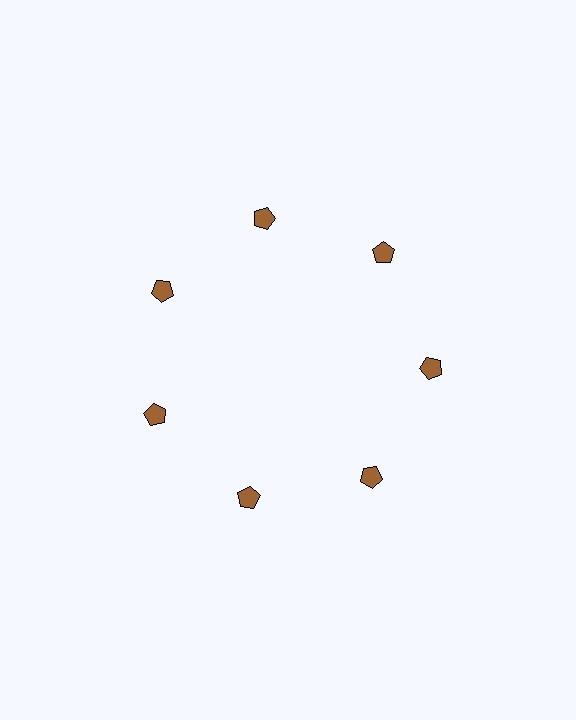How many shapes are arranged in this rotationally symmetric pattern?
There are 7 shapes, arranged in 7 groups of 1.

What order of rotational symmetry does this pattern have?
This pattern has 7-fold rotational symmetry.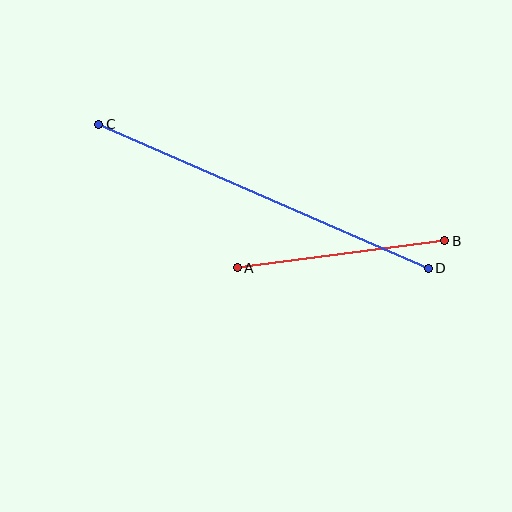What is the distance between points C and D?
The distance is approximately 360 pixels.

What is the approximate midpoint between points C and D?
The midpoint is at approximately (263, 196) pixels.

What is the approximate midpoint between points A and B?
The midpoint is at approximately (341, 254) pixels.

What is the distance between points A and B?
The distance is approximately 209 pixels.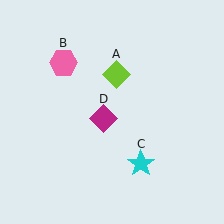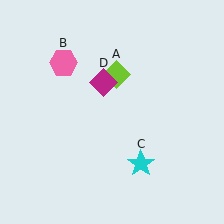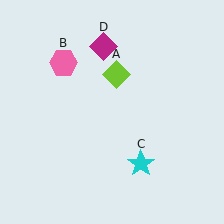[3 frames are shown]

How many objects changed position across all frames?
1 object changed position: magenta diamond (object D).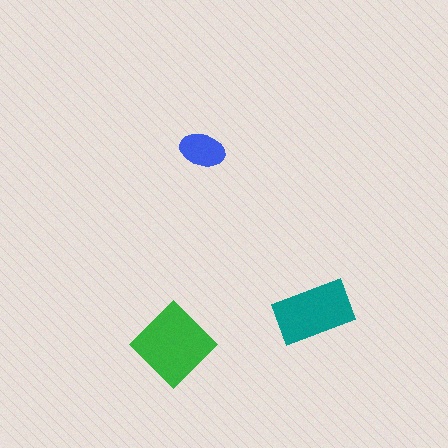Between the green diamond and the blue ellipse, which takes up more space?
The green diamond.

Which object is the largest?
The green diamond.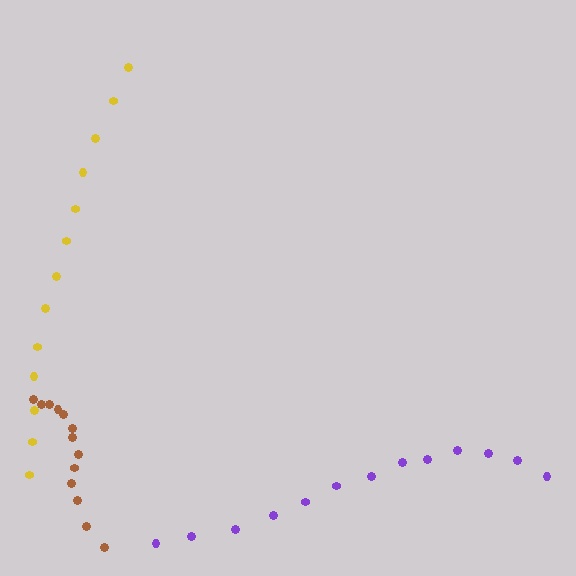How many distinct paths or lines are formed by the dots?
There are 3 distinct paths.